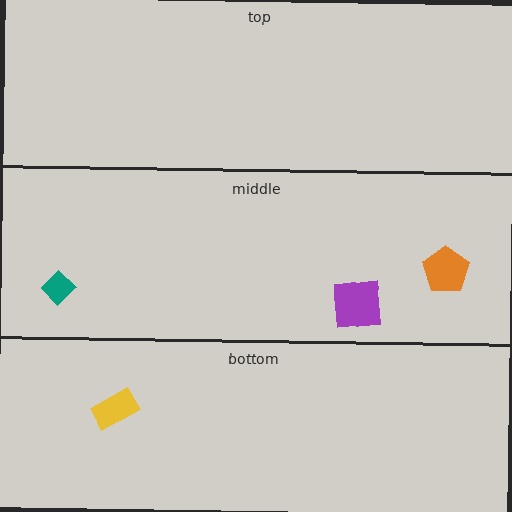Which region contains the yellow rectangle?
The bottom region.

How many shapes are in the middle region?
3.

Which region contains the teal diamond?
The middle region.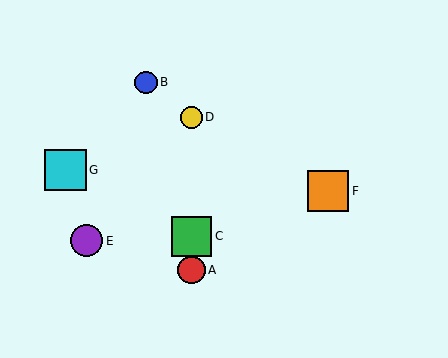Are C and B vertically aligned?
No, C is at x≈191 and B is at x≈146.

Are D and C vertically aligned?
Yes, both are at x≈191.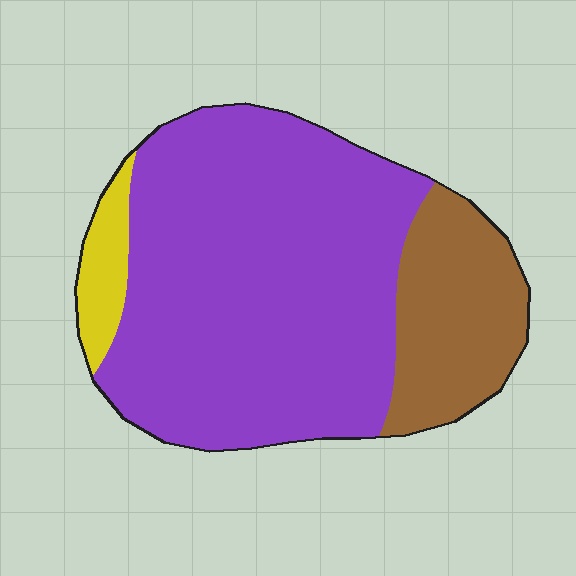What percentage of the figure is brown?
Brown takes up less than a quarter of the figure.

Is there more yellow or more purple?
Purple.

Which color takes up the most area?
Purple, at roughly 75%.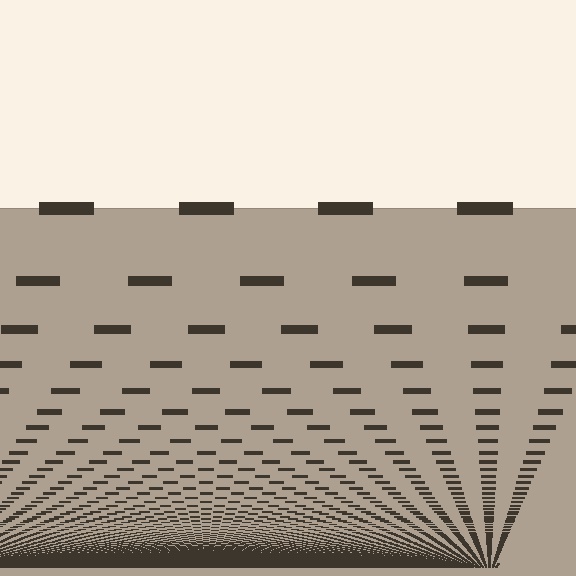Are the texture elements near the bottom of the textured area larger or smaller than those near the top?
Smaller. The gradient is inverted — elements near the bottom are smaller and denser.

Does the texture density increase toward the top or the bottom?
Density increases toward the bottom.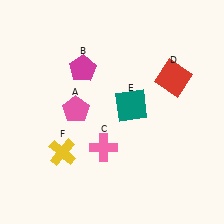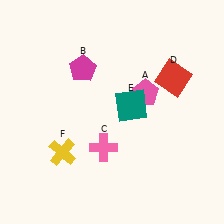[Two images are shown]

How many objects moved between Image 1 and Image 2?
1 object moved between the two images.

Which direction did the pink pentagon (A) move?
The pink pentagon (A) moved right.